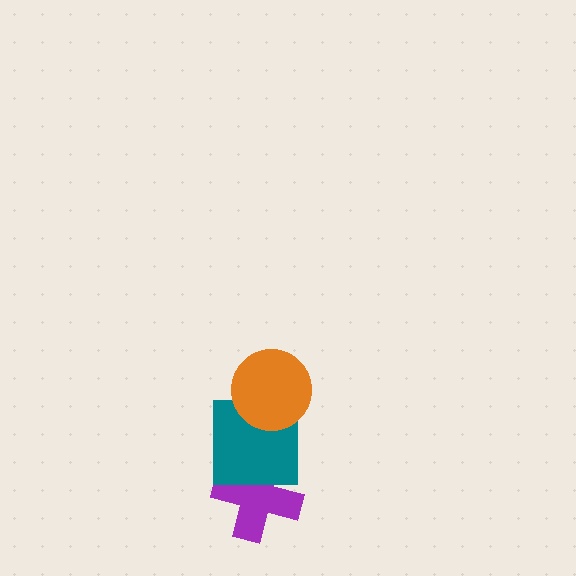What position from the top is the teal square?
The teal square is 2nd from the top.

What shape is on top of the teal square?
The orange circle is on top of the teal square.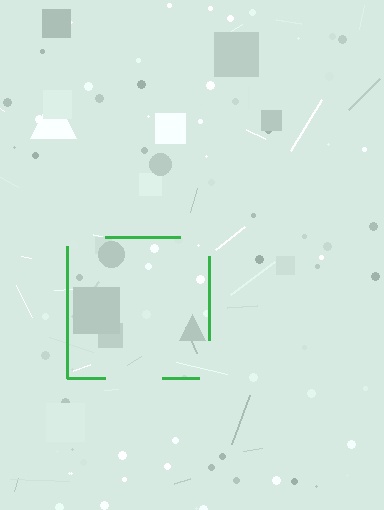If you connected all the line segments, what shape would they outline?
They would outline a square.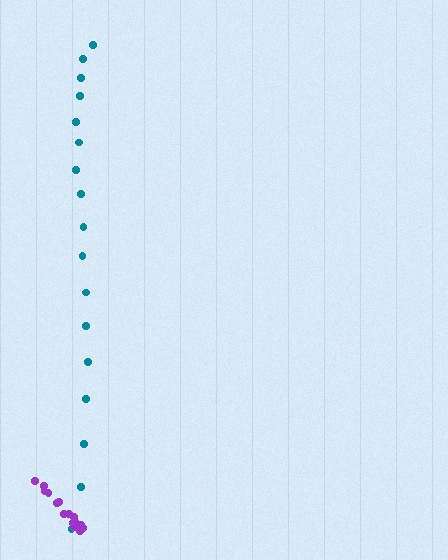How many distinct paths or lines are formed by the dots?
There are 2 distinct paths.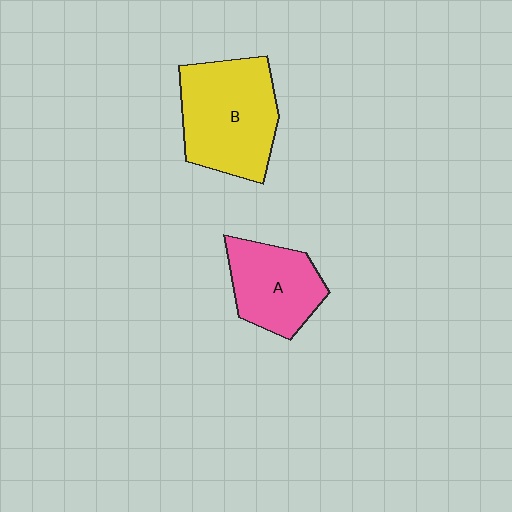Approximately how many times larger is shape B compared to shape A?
Approximately 1.4 times.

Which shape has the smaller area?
Shape A (pink).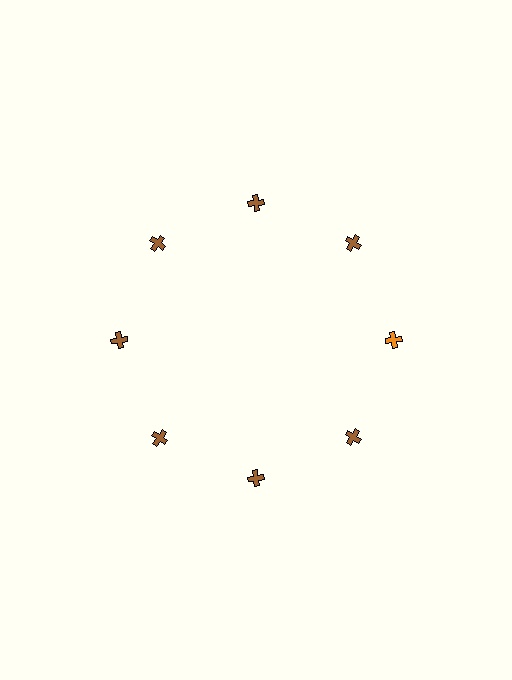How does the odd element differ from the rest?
It has a different color: orange instead of brown.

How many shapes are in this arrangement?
There are 8 shapes arranged in a ring pattern.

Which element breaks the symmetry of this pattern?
The orange cross at roughly the 3 o'clock position breaks the symmetry. All other shapes are brown crosses.